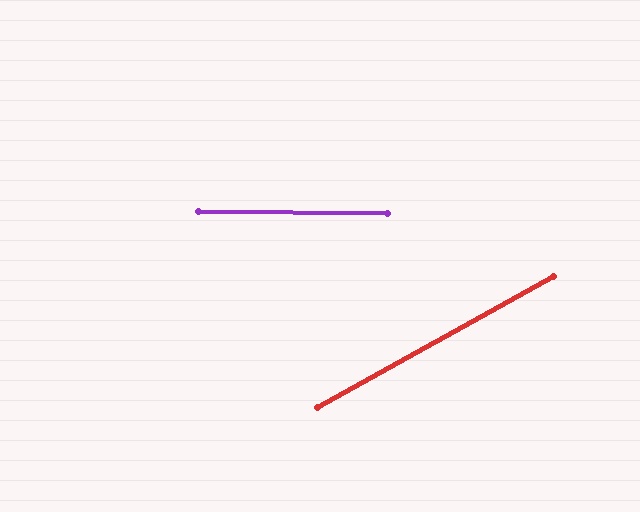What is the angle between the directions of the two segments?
Approximately 30 degrees.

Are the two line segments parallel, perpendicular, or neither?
Neither parallel nor perpendicular — they differ by about 30°.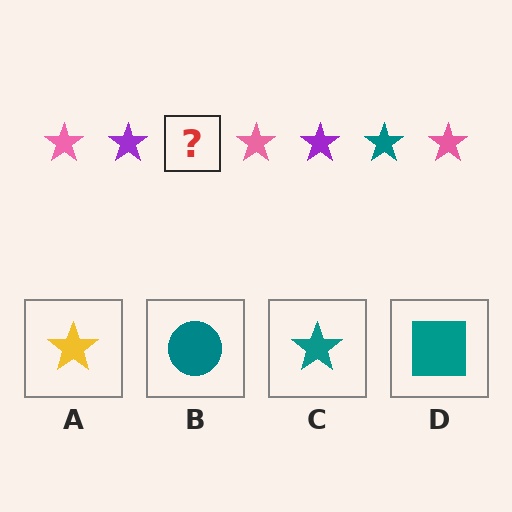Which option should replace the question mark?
Option C.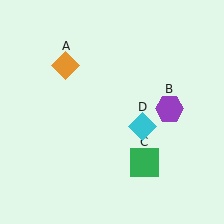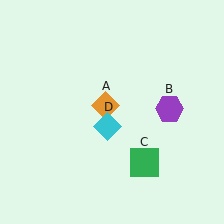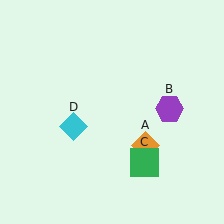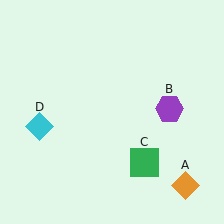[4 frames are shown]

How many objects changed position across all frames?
2 objects changed position: orange diamond (object A), cyan diamond (object D).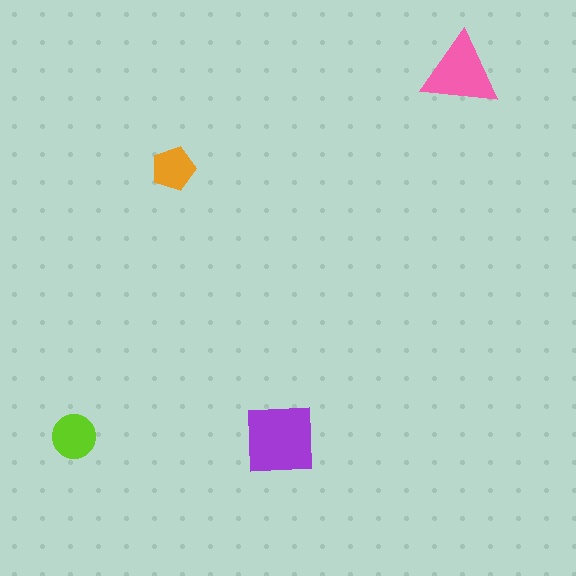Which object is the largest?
The purple square.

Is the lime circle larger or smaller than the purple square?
Smaller.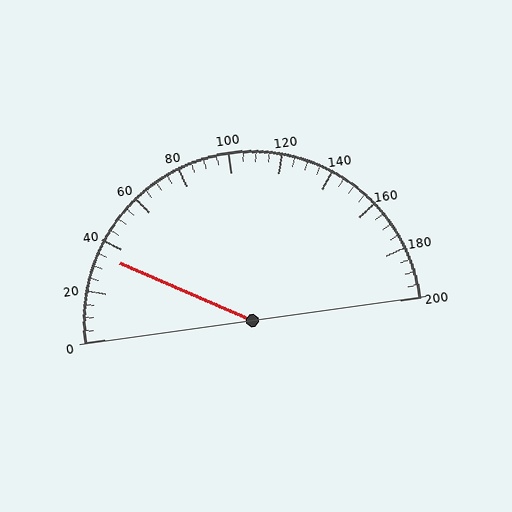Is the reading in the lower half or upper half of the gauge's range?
The reading is in the lower half of the range (0 to 200).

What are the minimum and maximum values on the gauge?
The gauge ranges from 0 to 200.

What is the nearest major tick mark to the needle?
The nearest major tick mark is 40.